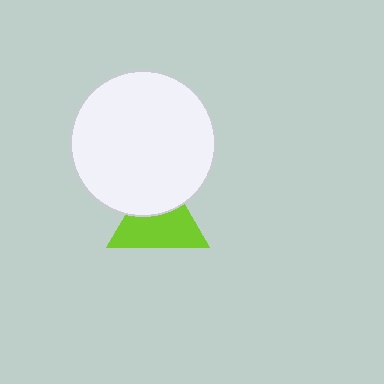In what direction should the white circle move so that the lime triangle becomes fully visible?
The white circle should move up. That is the shortest direction to clear the overlap and leave the lime triangle fully visible.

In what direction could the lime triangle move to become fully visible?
The lime triangle could move down. That would shift it out from behind the white circle entirely.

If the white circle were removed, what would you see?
You would see the complete lime triangle.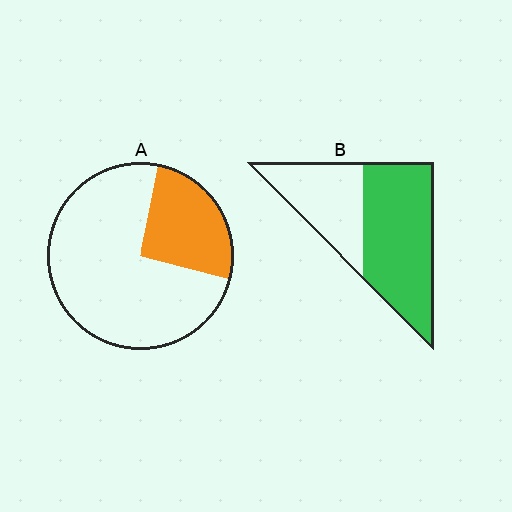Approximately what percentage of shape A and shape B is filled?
A is approximately 25% and B is approximately 60%.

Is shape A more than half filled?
No.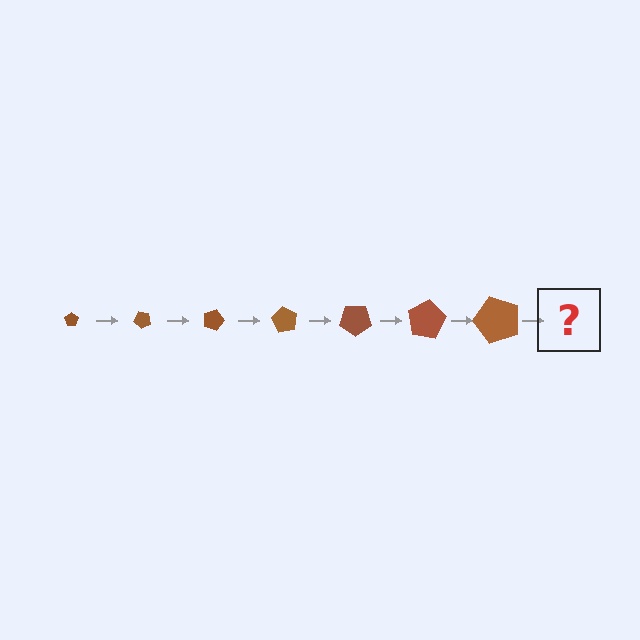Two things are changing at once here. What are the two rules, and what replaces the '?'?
The two rules are that the pentagon grows larger each step and it rotates 45 degrees each step. The '?' should be a pentagon, larger than the previous one and rotated 315 degrees from the start.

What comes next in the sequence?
The next element should be a pentagon, larger than the previous one and rotated 315 degrees from the start.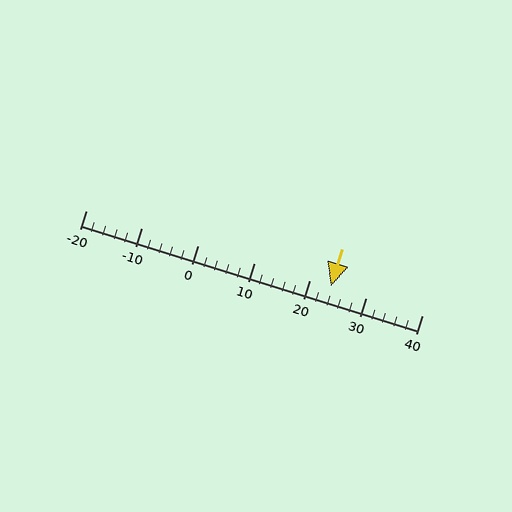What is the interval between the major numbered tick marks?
The major tick marks are spaced 10 units apart.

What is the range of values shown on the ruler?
The ruler shows values from -20 to 40.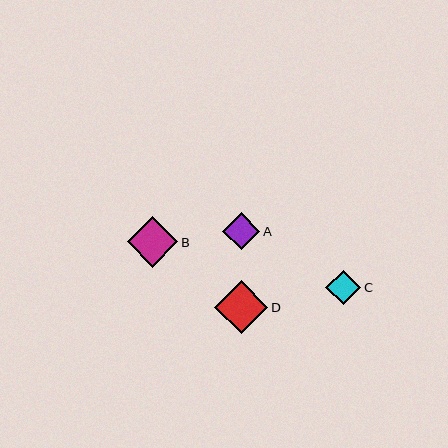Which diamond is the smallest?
Diamond C is the smallest with a size of approximately 35 pixels.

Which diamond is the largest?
Diamond D is the largest with a size of approximately 53 pixels.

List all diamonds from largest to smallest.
From largest to smallest: D, B, A, C.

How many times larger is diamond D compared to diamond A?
Diamond D is approximately 1.4 times the size of diamond A.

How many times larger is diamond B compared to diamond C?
Diamond B is approximately 1.5 times the size of diamond C.